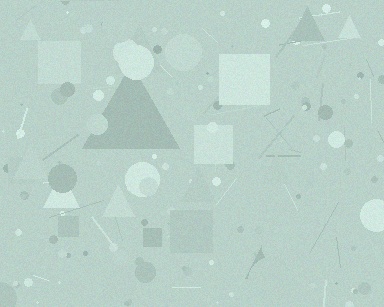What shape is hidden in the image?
A triangle is hidden in the image.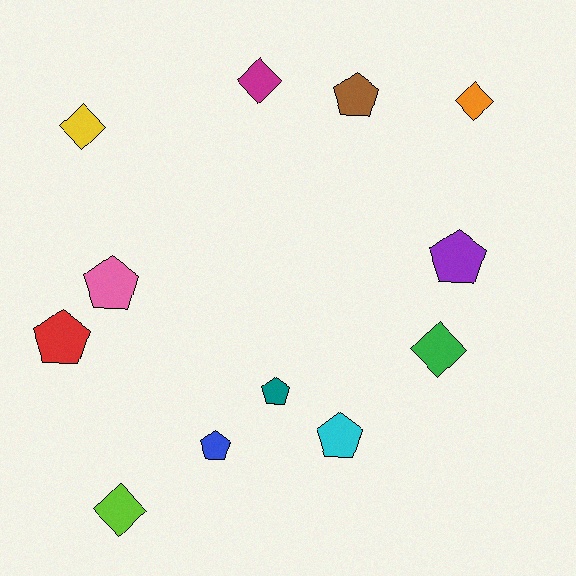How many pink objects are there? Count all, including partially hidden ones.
There is 1 pink object.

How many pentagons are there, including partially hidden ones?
There are 7 pentagons.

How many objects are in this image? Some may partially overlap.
There are 12 objects.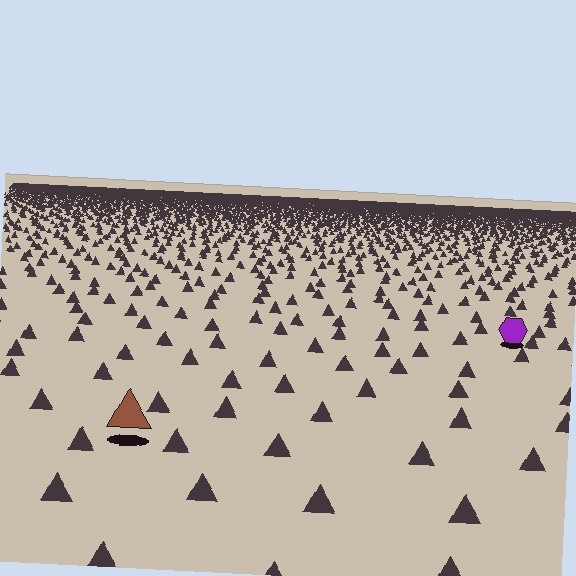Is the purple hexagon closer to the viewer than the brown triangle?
No. The brown triangle is closer — you can tell from the texture gradient: the ground texture is coarser near it.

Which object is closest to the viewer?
The brown triangle is closest. The texture marks near it are larger and more spread out.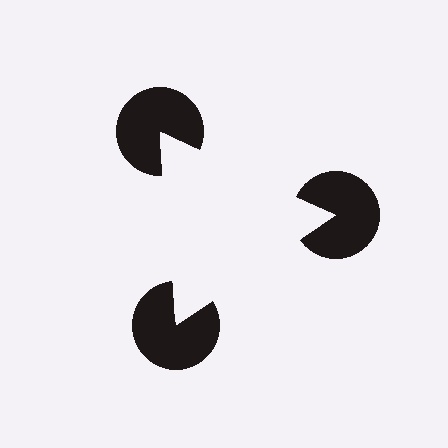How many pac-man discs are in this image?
There are 3 — one at each vertex of the illusory triangle.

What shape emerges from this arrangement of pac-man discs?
An illusory triangle — its edges are inferred from the aligned wedge cuts in the pac-man discs, not physically drawn.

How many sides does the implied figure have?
3 sides.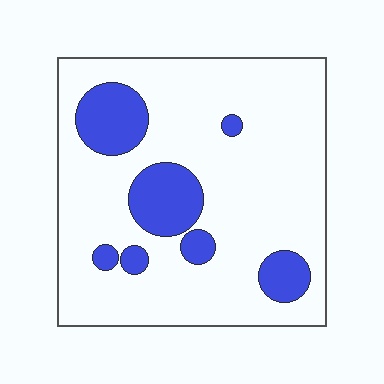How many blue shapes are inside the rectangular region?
7.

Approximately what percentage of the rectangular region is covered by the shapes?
Approximately 20%.